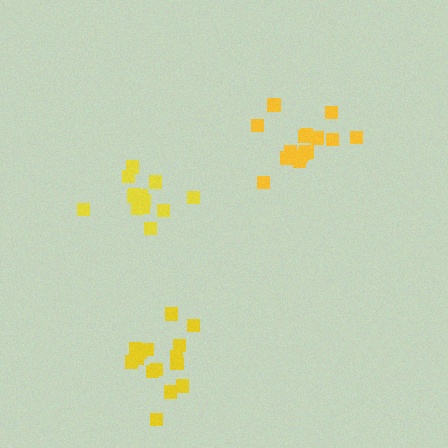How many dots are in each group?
Group 1: 14 dots, Group 2: 17 dots, Group 3: 15 dots (46 total).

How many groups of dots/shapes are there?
There are 3 groups.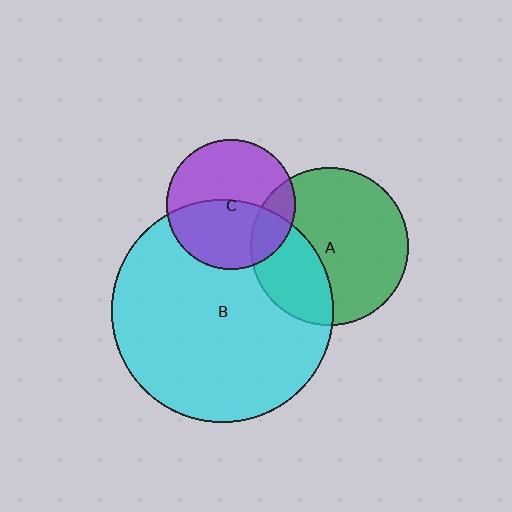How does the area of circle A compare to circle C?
Approximately 1.5 times.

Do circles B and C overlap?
Yes.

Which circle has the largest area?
Circle B (cyan).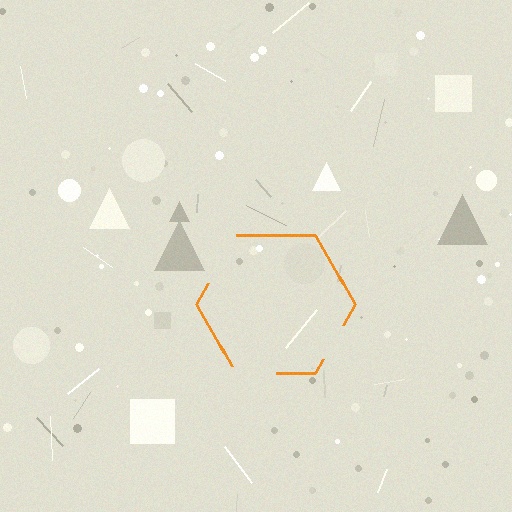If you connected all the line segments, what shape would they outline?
They would outline a hexagon.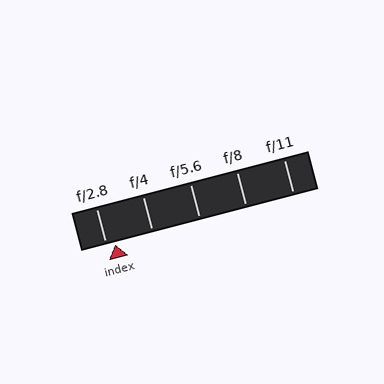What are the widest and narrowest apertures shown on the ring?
The widest aperture shown is f/2.8 and the narrowest is f/11.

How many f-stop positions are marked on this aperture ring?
There are 5 f-stop positions marked.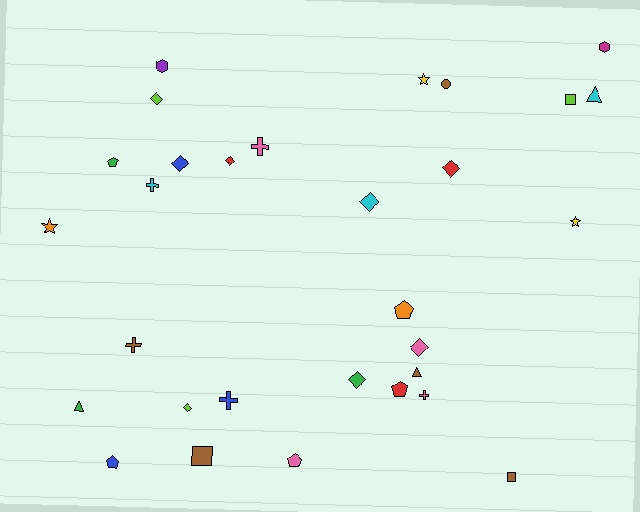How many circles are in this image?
There is 1 circle.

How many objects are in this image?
There are 30 objects.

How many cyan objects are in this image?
There are 3 cyan objects.